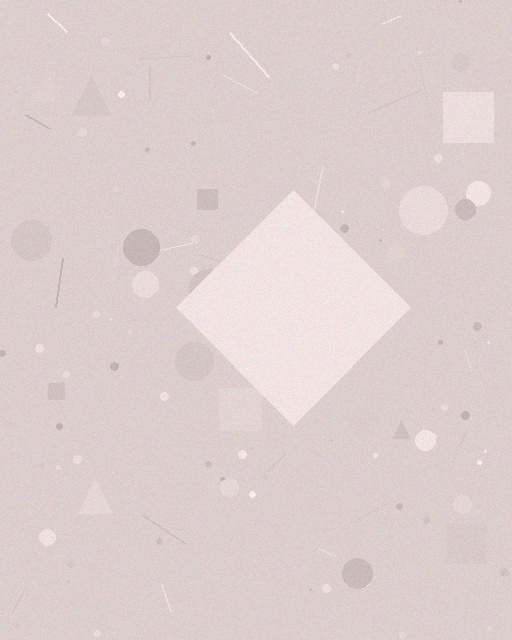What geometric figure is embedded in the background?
A diamond is embedded in the background.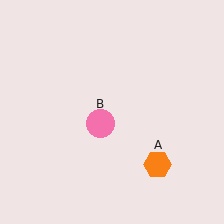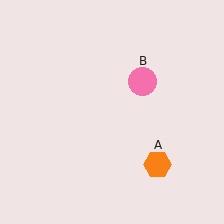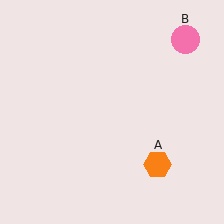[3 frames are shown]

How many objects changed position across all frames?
1 object changed position: pink circle (object B).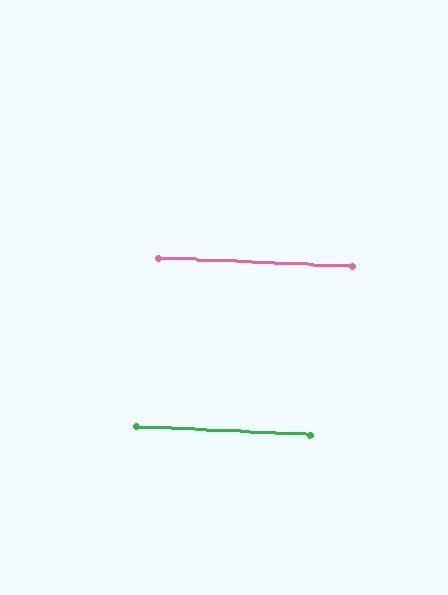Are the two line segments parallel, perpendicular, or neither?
Parallel — their directions differ by only 0.3°.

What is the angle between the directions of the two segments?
Approximately 0 degrees.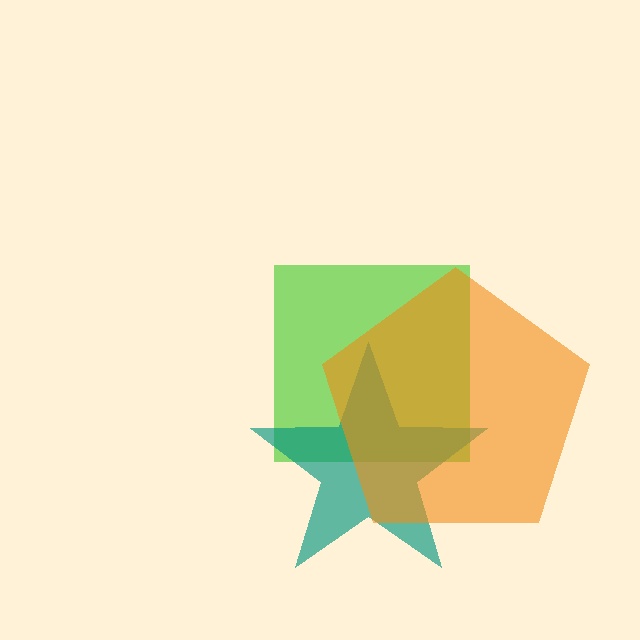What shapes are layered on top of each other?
The layered shapes are: a lime square, a teal star, an orange pentagon.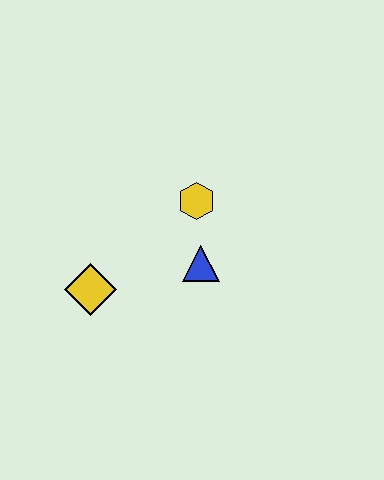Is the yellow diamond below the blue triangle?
Yes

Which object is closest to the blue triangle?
The yellow hexagon is closest to the blue triangle.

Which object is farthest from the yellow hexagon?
The yellow diamond is farthest from the yellow hexagon.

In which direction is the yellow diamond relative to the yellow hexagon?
The yellow diamond is to the left of the yellow hexagon.